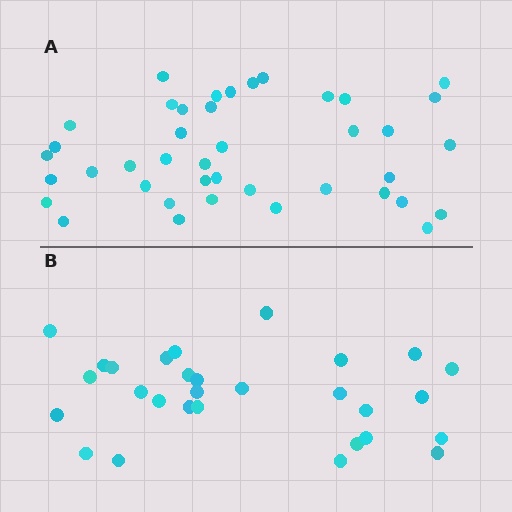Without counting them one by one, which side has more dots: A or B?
Region A (the top region) has more dots.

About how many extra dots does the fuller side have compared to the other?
Region A has roughly 12 or so more dots than region B.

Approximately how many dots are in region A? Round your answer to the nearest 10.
About 40 dots. (The exact count is 41, which rounds to 40.)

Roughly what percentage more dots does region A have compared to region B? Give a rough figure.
About 40% more.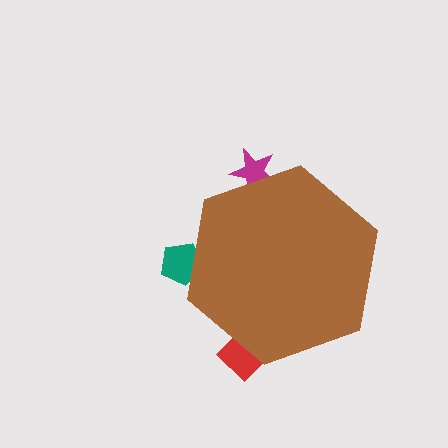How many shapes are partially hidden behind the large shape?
3 shapes are partially hidden.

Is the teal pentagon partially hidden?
Yes, the teal pentagon is partially hidden behind the brown hexagon.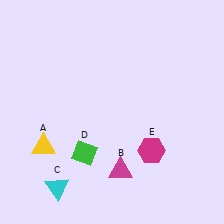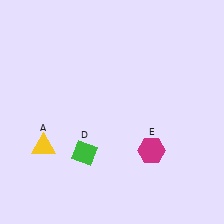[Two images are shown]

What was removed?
The cyan triangle (C), the magenta triangle (B) were removed in Image 2.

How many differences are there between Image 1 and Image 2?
There are 2 differences between the two images.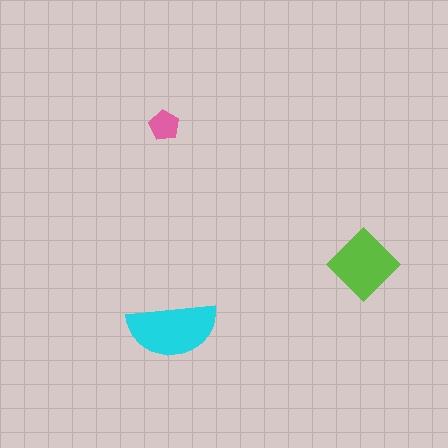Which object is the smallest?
The pink pentagon.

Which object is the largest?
The cyan semicircle.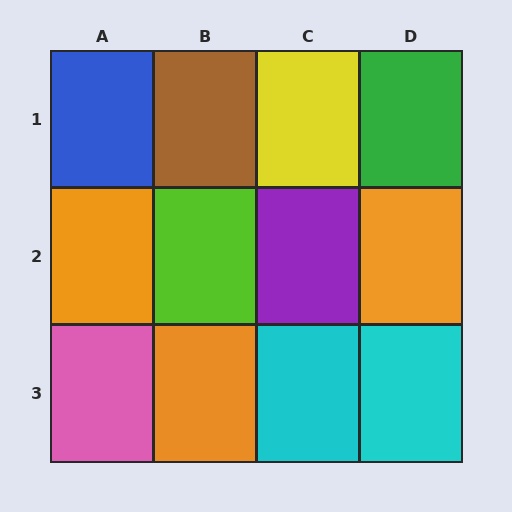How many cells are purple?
1 cell is purple.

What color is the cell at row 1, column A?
Blue.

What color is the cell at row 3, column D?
Cyan.